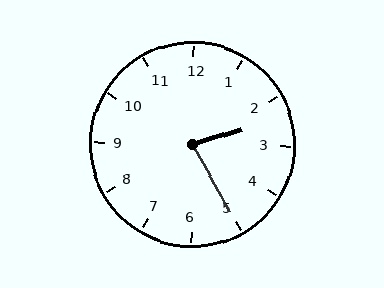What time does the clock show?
2:25.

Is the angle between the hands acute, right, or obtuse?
It is acute.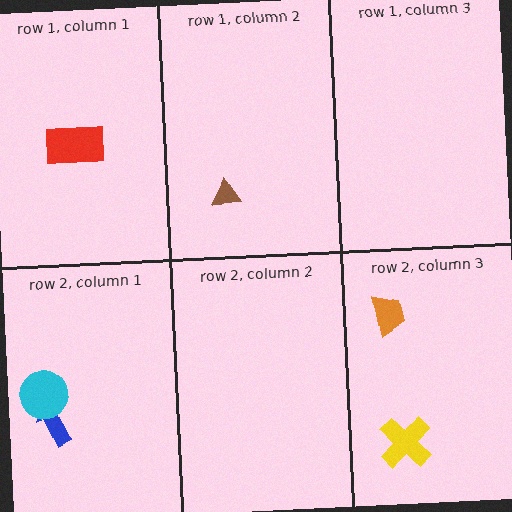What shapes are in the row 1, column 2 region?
The brown triangle.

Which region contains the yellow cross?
The row 2, column 3 region.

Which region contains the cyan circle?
The row 2, column 1 region.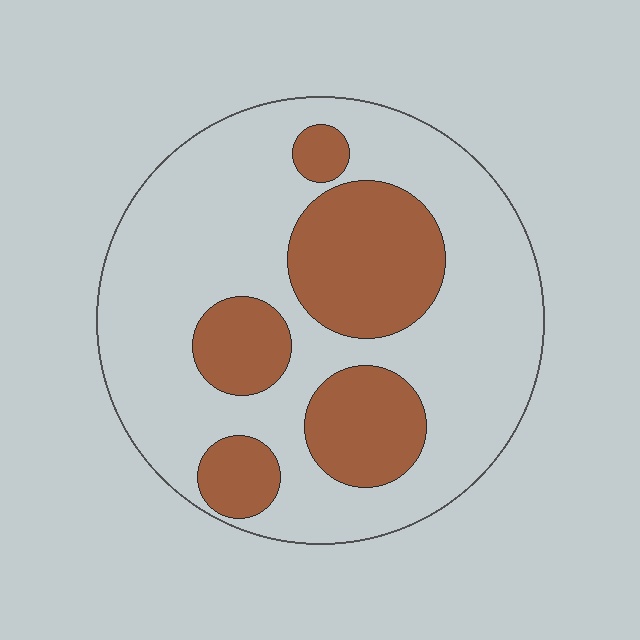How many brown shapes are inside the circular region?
5.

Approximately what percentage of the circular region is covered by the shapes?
Approximately 30%.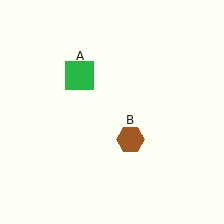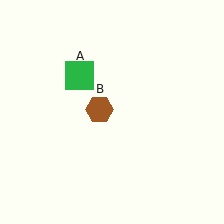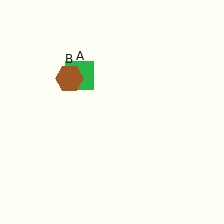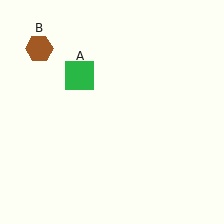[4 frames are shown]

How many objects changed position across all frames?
1 object changed position: brown hexagon (object B).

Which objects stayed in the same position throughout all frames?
Green square (object A) remained stationary.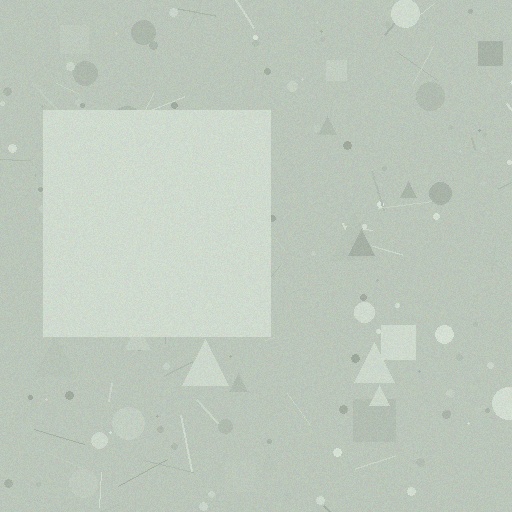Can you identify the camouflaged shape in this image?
The camouflaged shape is a square.